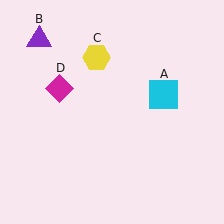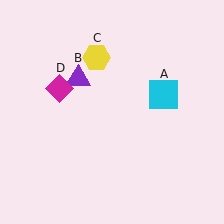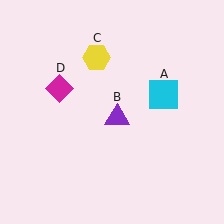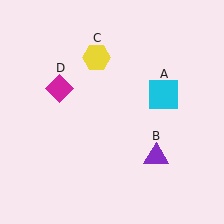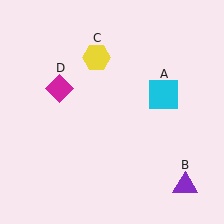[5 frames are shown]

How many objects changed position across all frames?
1 object changed position: purple triangle (object B).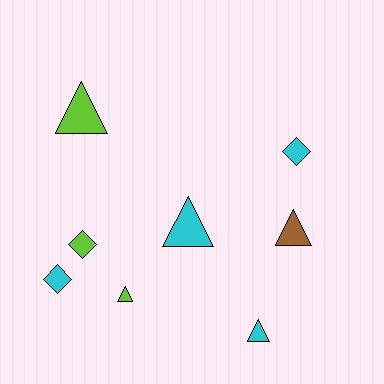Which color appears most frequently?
Cyan, with 4 objects.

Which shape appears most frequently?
Triangle, with 5 objects.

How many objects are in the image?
There are 8 objects.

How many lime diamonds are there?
There is 1 lime diamond.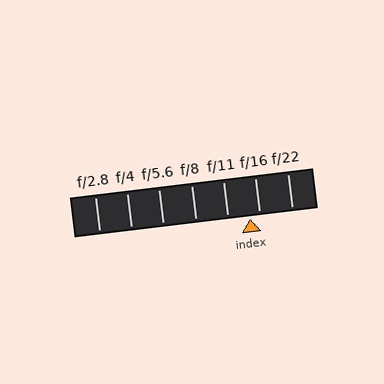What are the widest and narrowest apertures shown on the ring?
The widest aperture shown is f/2.8 and the narrowest is f/22.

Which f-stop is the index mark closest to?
The index mark is closest to f/16.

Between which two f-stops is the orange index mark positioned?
The index mark is between f/11 and f/16.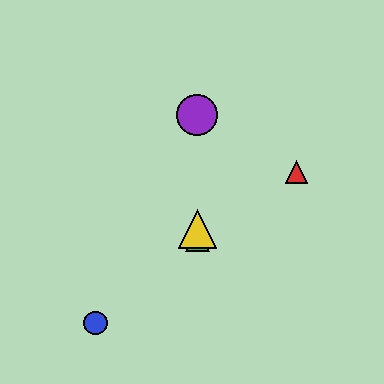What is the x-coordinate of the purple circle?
The purple circle is at x≈197.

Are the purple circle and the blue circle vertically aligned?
No, the purple circle is at x≈197 and the blue circle is at x≈96.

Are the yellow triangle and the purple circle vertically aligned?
Yes, both are at x≈197.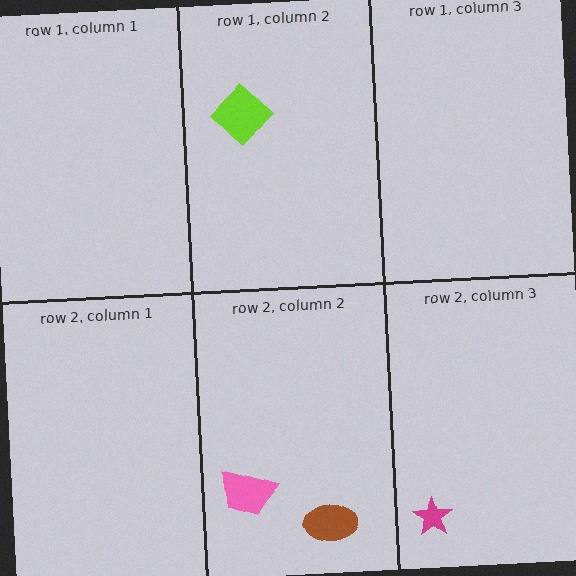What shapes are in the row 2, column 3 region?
The magenta star.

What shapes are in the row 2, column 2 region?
The brown ellipse, the pink trapezoid.